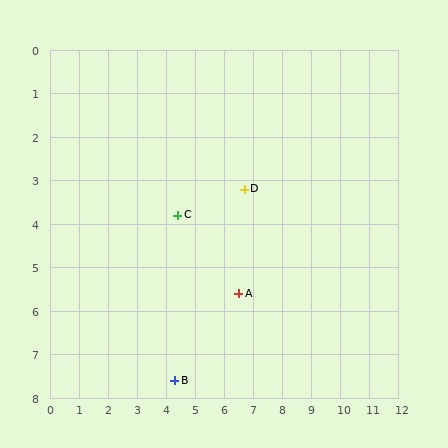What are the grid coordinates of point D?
Point D is at approximately (6.7, 3.2).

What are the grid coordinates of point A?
Point A is at approximately (6.5, 5.6).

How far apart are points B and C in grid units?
Points B and C are about 3.8 grid units apart.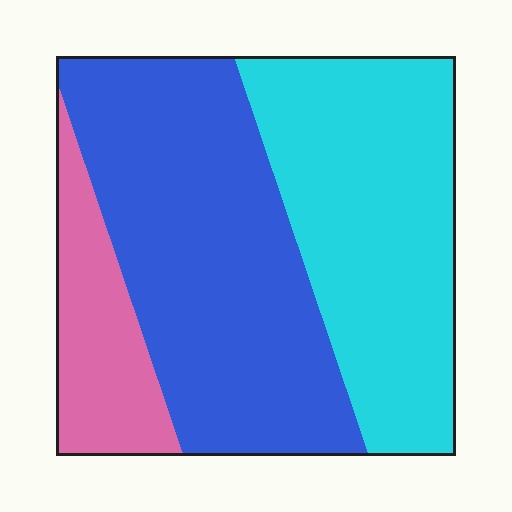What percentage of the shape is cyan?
Cyan takes up about three eighths (3/8) of the shape.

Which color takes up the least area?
Pink, at roughly 15%.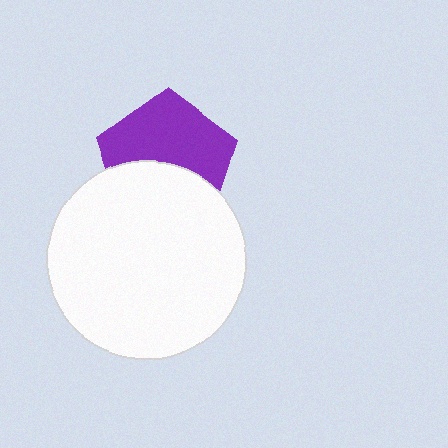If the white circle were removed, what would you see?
You would see the complete purple pentagon.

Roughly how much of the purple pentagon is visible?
About half of it is visible (roughly 57%).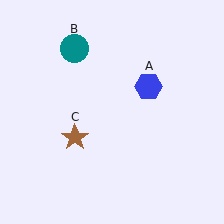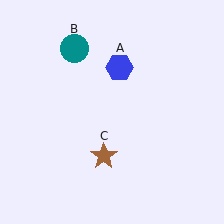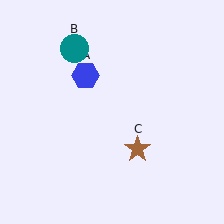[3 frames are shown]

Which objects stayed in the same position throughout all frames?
Teal circle (object B) remained stationary.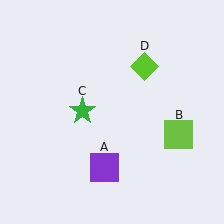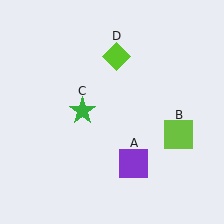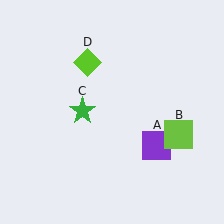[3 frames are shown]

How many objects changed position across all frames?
2 objects changed position: purple square (object A), lime diamond (object D).